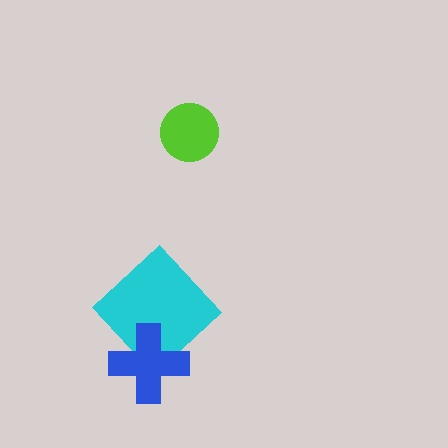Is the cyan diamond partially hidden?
Yes, it is partially covered by another shape.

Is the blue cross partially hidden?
No, no other shape covers it.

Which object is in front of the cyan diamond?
The blue cross is in front of the cyan diamond.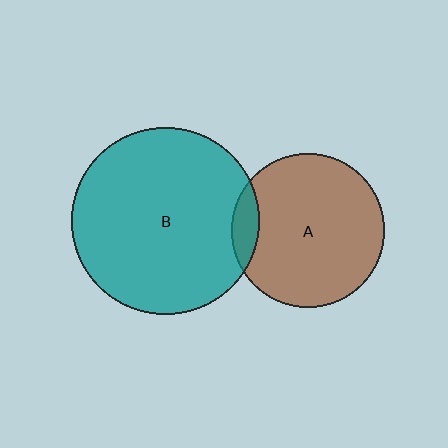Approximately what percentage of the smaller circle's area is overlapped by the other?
Approximately 10%.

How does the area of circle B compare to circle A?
Approximately 1.5 times.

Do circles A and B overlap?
Yes.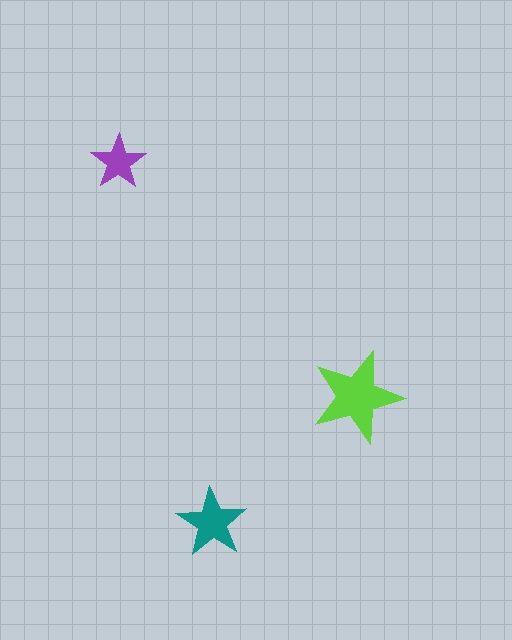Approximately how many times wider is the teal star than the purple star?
About 1.5 times wider.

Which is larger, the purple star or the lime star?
The lime one.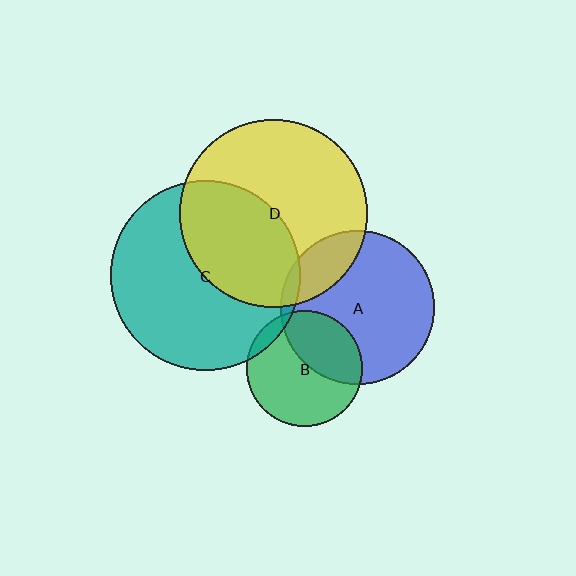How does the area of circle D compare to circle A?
Approximately 1.5 times.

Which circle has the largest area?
Circle C (teal).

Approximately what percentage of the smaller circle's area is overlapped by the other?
Approximately 40%.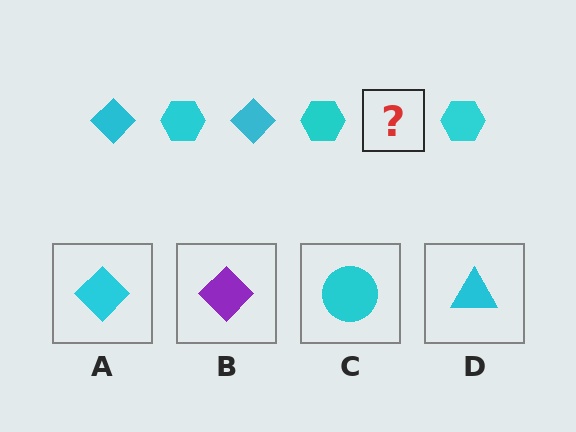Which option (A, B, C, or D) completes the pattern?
A.